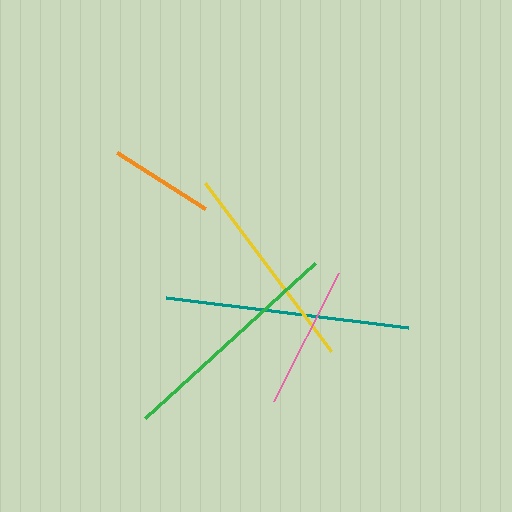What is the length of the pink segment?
The pink segment is approximately 143 pixels long.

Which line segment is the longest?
The teal line is the longest at approximately 244 pixels.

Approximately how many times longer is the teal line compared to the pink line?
The teal line is approximately 1.7 times the length of the pink line.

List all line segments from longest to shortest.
From longest to shortest: teal, green, yellow, pink, orange.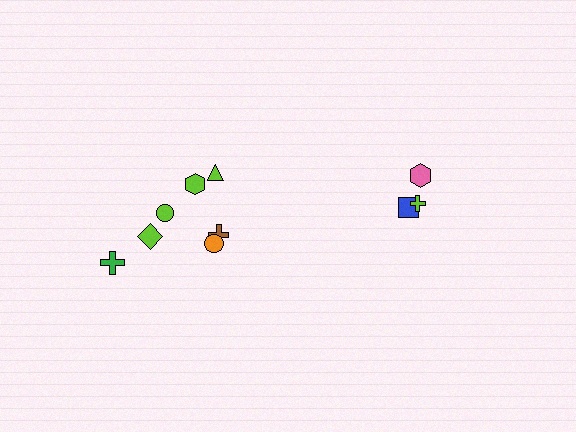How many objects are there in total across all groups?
There are 10 objects.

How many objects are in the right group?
There are 3 objects.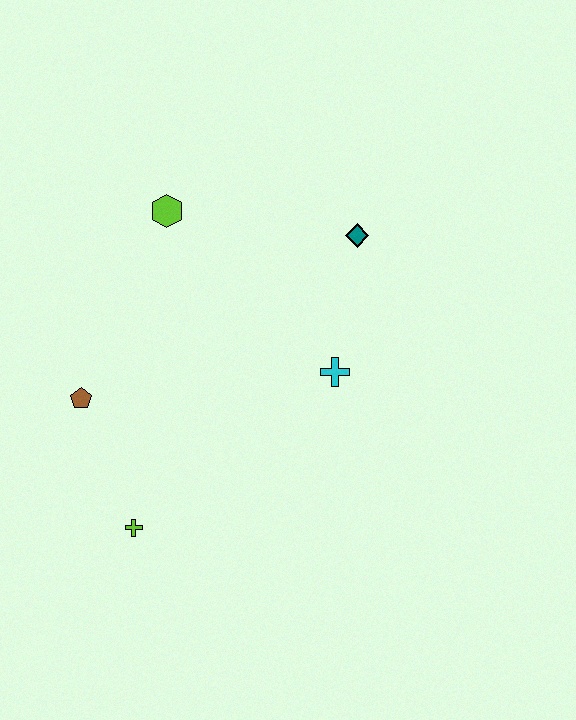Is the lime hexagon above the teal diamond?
Yes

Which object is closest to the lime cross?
The brown pentagon is closest to the lime cross.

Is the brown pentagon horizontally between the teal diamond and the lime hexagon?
No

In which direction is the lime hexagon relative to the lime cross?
The lime hexagon is above the lime cross.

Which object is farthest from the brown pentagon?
The teal diamond is farthest from the brown pentagon.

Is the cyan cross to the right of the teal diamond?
No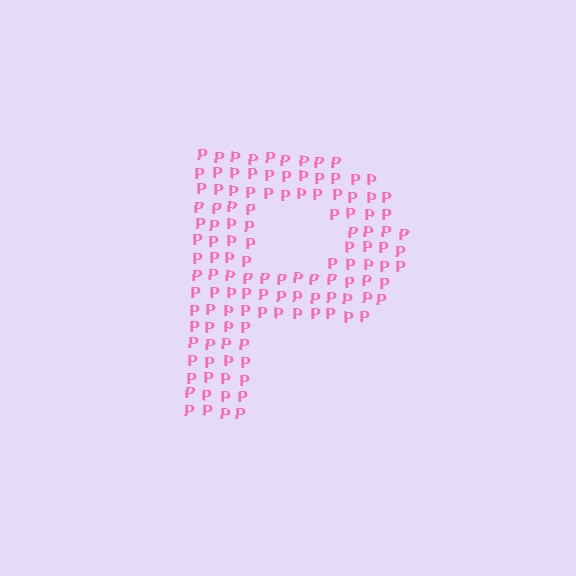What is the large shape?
The large shape is the letter P.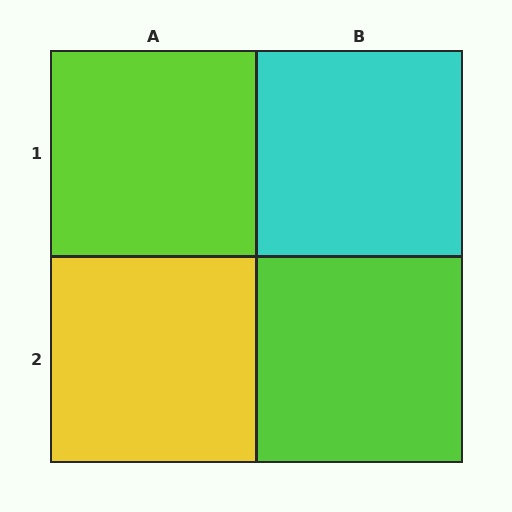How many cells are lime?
2 cells are lime.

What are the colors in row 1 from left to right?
Lime, cyan.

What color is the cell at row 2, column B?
Lime.